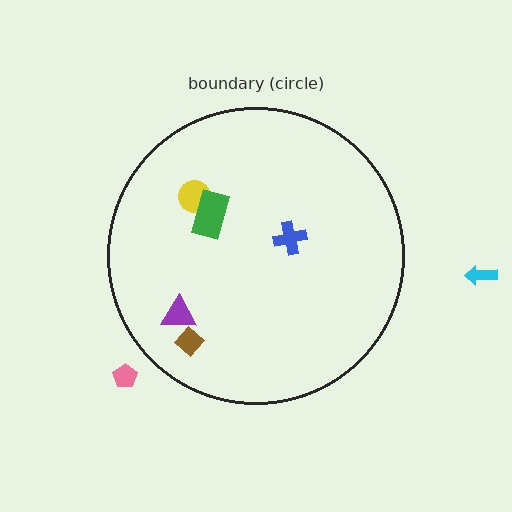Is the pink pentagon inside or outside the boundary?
Outside.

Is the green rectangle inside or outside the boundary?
Inside.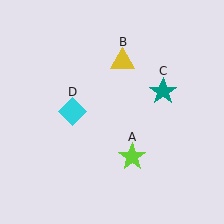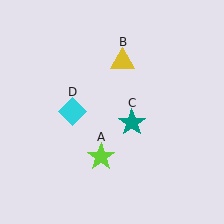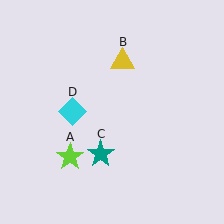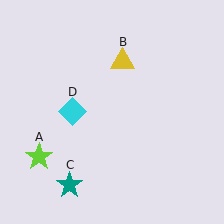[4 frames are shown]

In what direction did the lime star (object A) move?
The lime star (object A) moved left.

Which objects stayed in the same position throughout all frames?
Yellow triangle (object B) and cyan diamond (object D) remained stationary.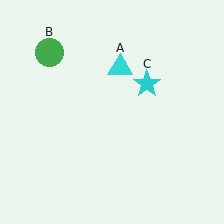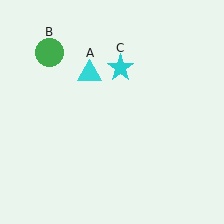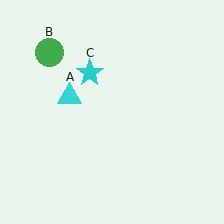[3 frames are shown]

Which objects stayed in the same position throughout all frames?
Green circle (object B) remained stationary.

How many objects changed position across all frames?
2 objects changed position: cyan triangle (object A), cyan star (object C).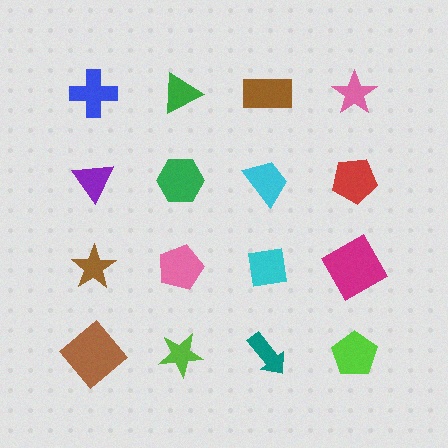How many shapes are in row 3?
4 shapes.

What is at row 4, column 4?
A lime pentagon.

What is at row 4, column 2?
A lime star.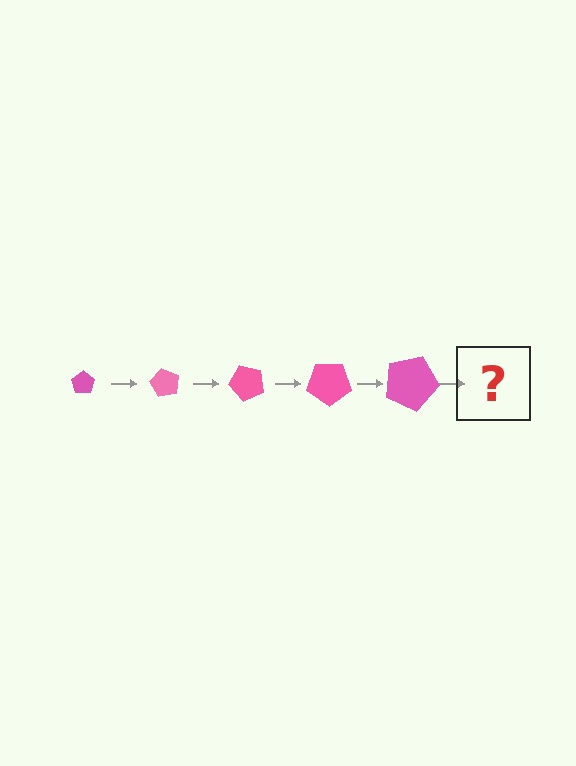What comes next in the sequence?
The next element should be a pentagon, larger than the previous one and rotated 300 degrees from the start.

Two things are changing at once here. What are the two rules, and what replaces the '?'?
The two rules are that the pentagon grows larger each step and it rotates 60 degrees each step. The '?' should be a pentagon, larger than the previous one and rotated 300 degrees from the start.